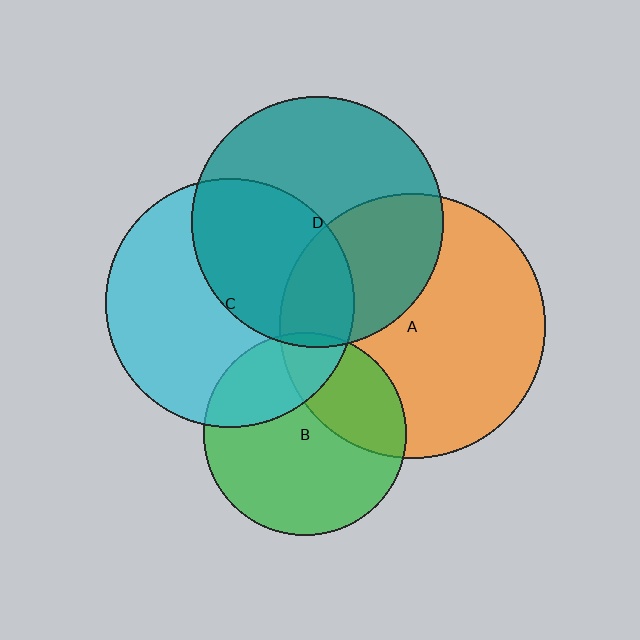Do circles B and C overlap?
Yes.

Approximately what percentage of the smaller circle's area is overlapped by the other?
Approximately 25%.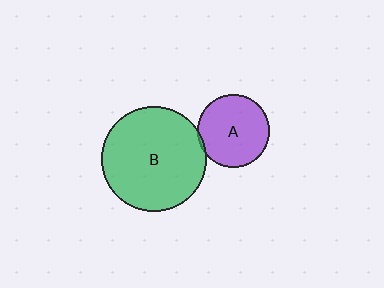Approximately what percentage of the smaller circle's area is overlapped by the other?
Approximately 5%.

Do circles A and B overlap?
Yes.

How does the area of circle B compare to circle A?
Approximately 2.1 times.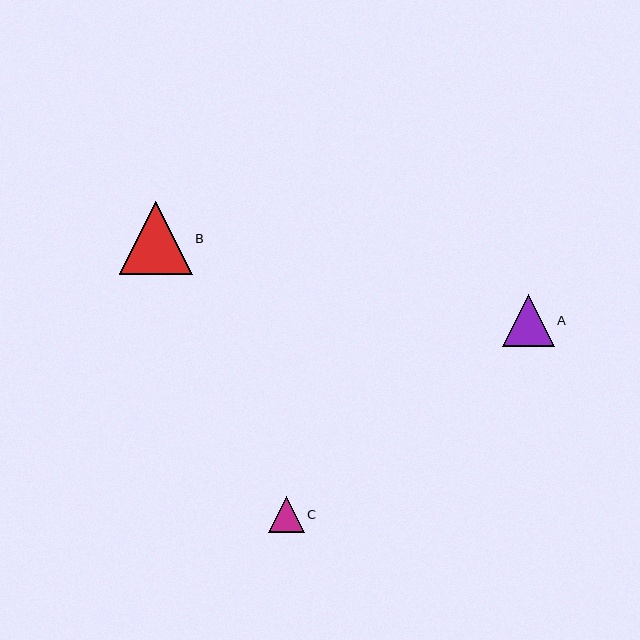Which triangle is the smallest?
Triangle C is the smallest with a size of approximately 36 pixels.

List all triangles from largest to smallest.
From largest to smallest: B, A, C.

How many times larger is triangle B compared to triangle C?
Triangle B is approximately 2.0 times the size of triangle C.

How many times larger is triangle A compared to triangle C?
Triangle A is approximately 1.4 times the size of triangle C.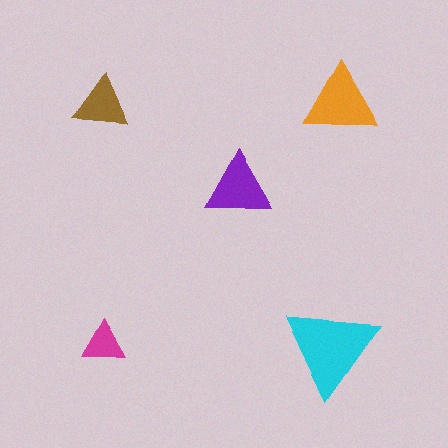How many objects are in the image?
There are 5 objects in the image.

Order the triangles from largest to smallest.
the cyan one, the orange one, the purple one, the brown one, the magenta one.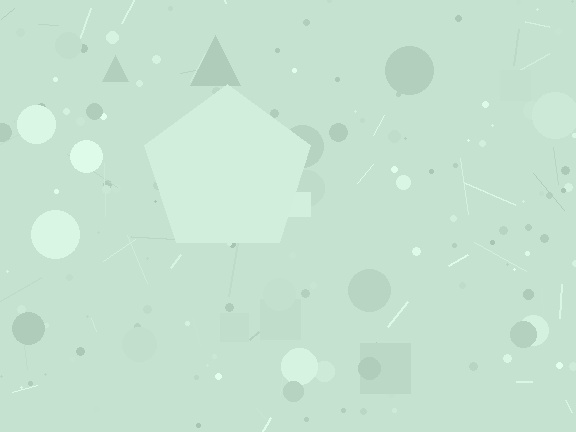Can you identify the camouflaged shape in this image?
The camouflaged shape is a pentagon.